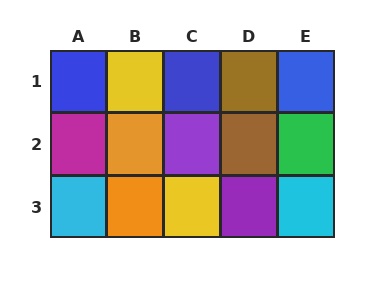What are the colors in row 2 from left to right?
Magenta, orange, purple, brown, green.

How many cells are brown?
2 cells are brown.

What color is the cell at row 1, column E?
Blue.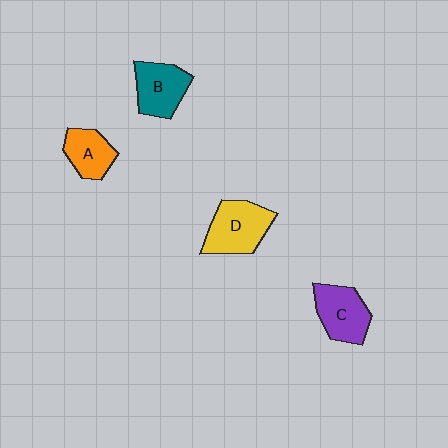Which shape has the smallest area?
Shape A (orange).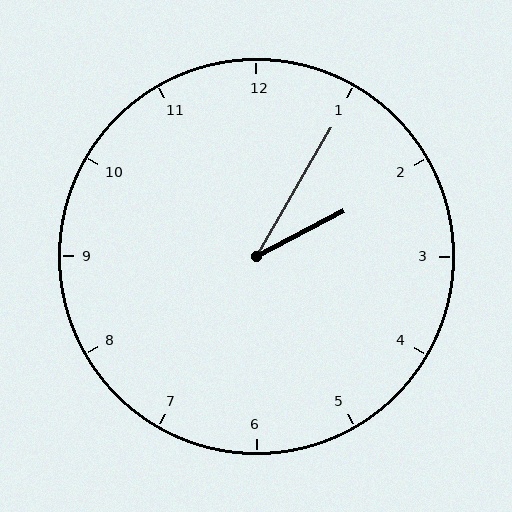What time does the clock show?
2:05.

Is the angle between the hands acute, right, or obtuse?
It is acute.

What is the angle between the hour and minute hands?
Approximately 32 degrees.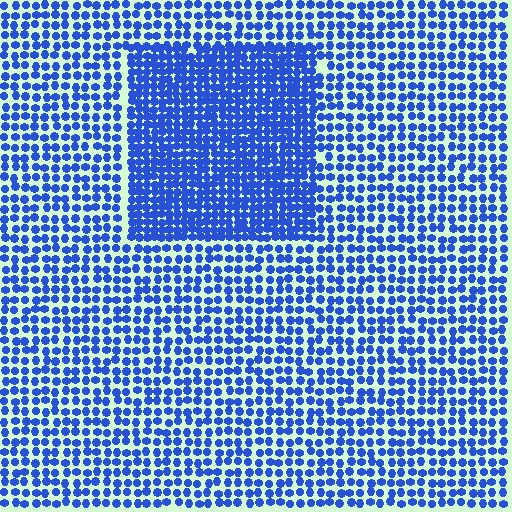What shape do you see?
I see a rectangle.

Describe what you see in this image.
The image contains small blue elements arranged at two different densities. A rectangle-shaped region is visible where the elements are more densely packed than the surrounding area.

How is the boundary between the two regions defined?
The boundary is defined by a change in element density (approximately 1.8x ratio). All elements are the same color, size, and shape.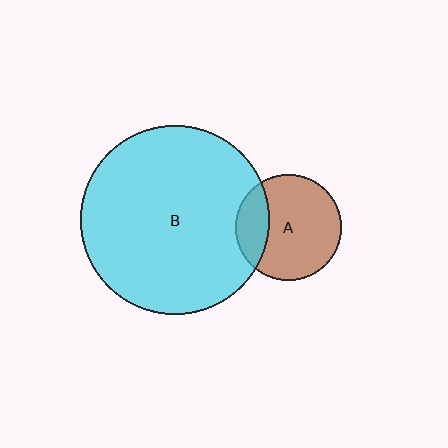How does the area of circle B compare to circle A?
Approximately 3.2 times.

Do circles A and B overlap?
Yes.